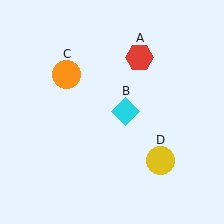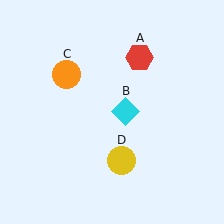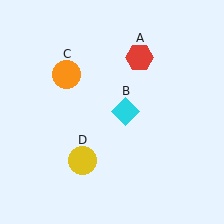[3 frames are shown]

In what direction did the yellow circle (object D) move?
The yellow circle (object D) moved left.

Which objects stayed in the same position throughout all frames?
Red hexagon (object A) and cyan diamond (object B) and orange circle (object C) remained stationary.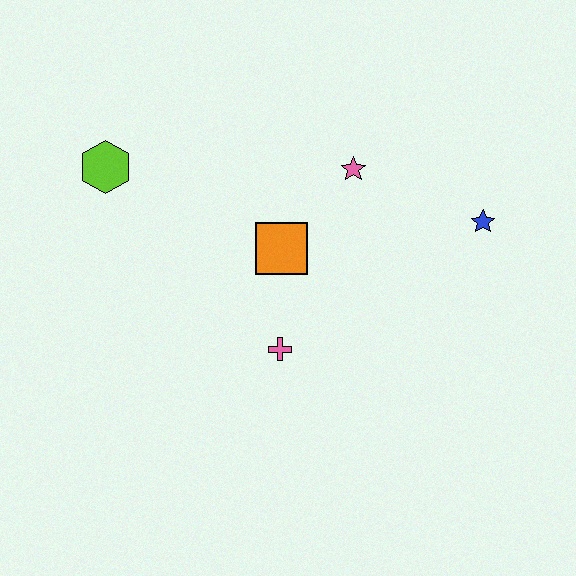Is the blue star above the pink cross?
Yes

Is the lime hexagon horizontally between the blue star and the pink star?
No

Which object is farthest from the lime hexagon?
The blue star is farthest from the lime hexagon.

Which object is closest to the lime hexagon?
The orange square is closest to the lime hexagon.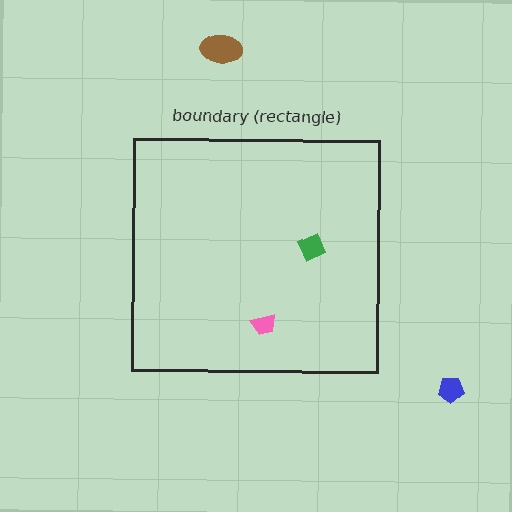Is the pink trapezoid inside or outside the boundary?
Inside.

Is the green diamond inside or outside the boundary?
Inside.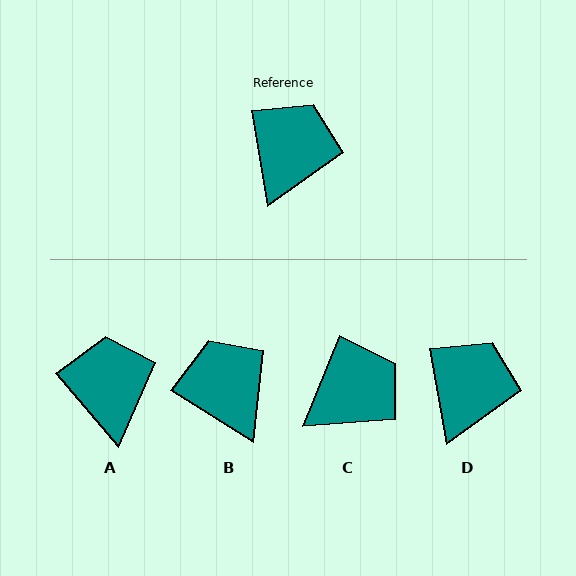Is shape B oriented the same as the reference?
No, it is off by about 48 degrees.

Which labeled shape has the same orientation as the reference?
D.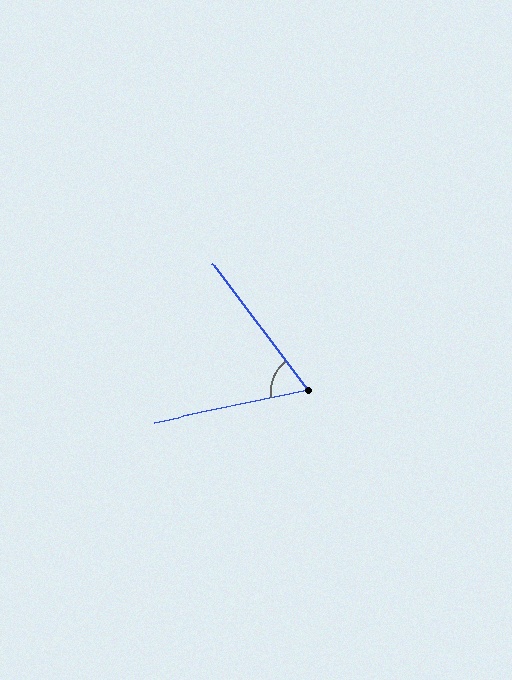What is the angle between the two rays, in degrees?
Approximately 64 degrees.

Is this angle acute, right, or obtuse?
It is acute.